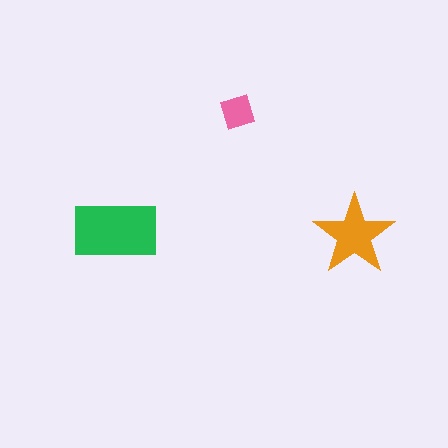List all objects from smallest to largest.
The pink diamond, the orange star, the green rectangle.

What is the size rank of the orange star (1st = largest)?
2nd.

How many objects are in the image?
There are 3 objects in the image.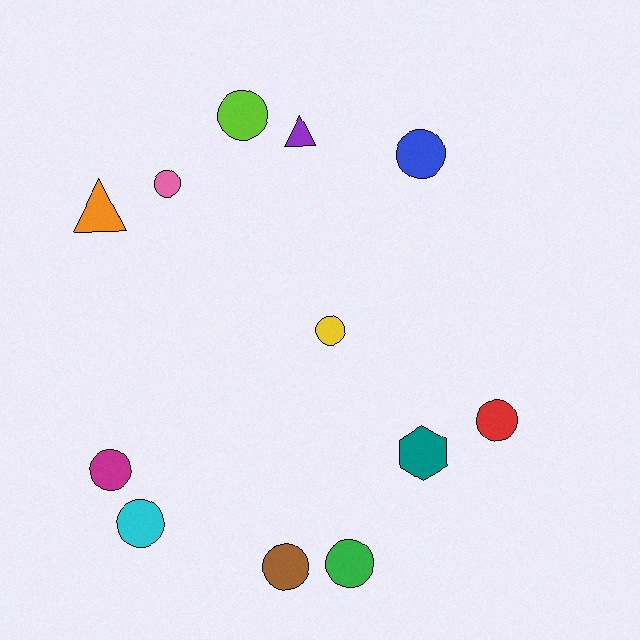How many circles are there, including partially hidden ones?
There are 9 circles.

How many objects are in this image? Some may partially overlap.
There are 12 objects.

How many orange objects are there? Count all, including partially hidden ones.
There is 1 orange object.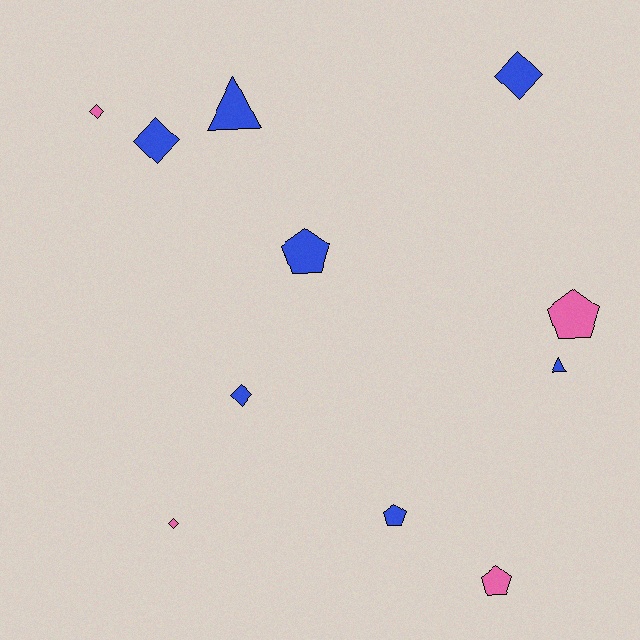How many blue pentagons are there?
There are 2 blue pentagons.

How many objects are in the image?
There are 11 objects.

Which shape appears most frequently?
Diamond, with 5 objects.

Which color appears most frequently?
Blue, with 7 objects.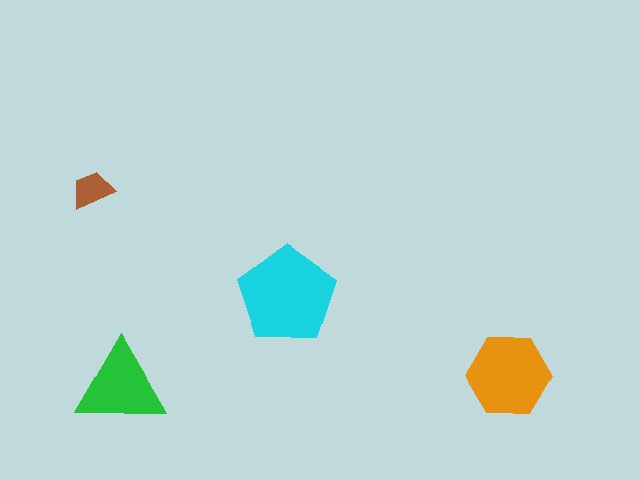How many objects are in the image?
There are 4 objects in the image.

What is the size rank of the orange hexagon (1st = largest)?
2nd.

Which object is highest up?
The brown trapezoid is topmost.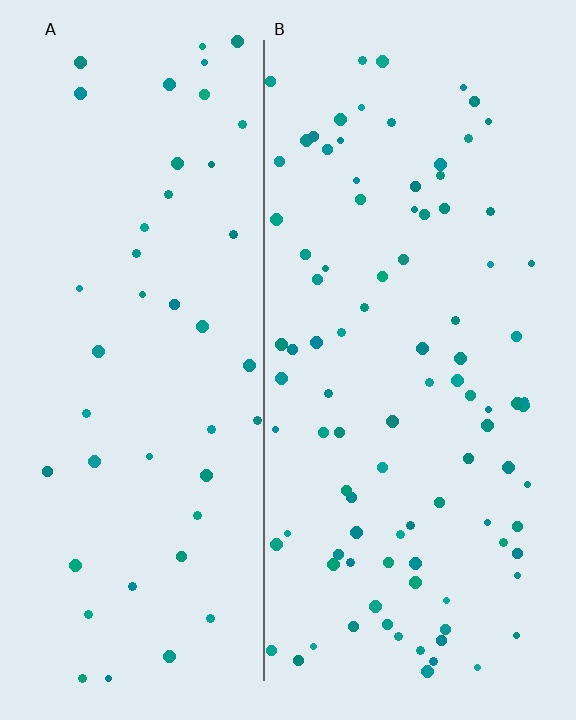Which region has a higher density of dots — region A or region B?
B (the right).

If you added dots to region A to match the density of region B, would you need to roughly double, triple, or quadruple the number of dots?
Approximately double.